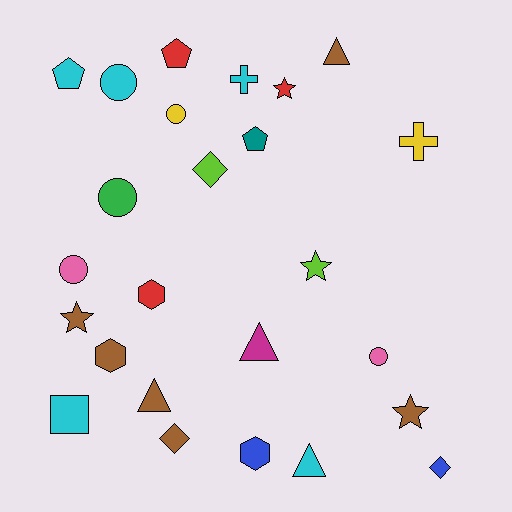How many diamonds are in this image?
There are 3 diamonds.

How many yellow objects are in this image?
There are 2 yellow objects.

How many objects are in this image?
There are 25 objects.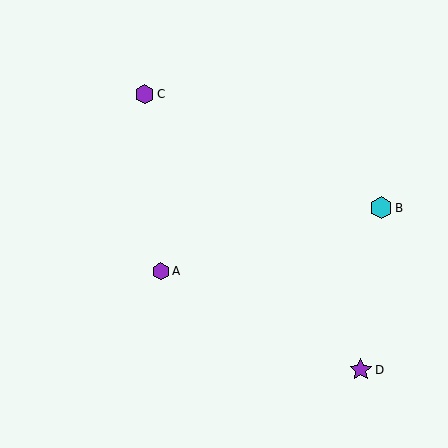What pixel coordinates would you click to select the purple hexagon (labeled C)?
Click at (144, 94) to select the purple hexagon C.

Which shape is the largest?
The purple star (labeled D) is the largest.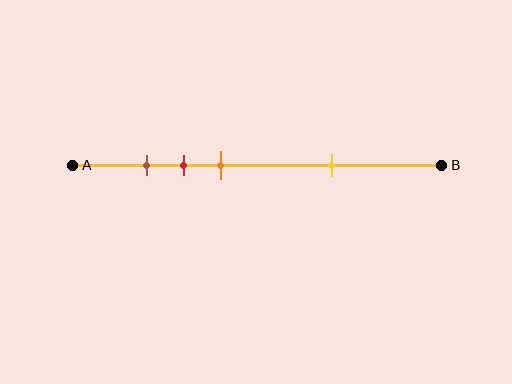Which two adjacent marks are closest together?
The brown and red marks are the closest adjacent pair.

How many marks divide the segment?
There are 4 marks dividing the segment.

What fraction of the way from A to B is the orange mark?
The orange mark is approximately 40% (0.4) of the way from A to B.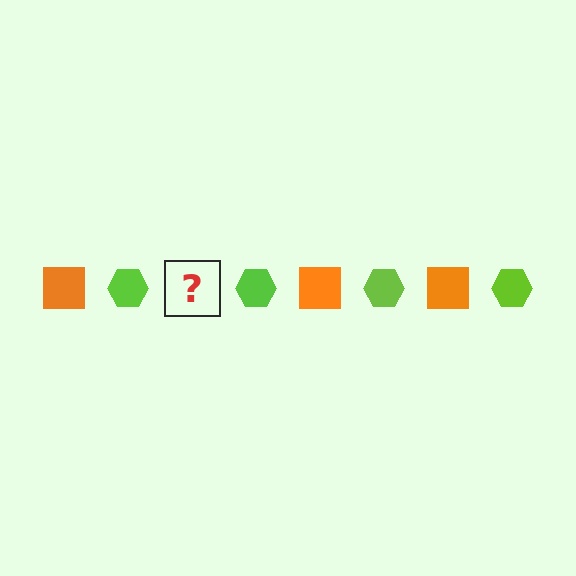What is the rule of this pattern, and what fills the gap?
The rule is that the pattern alternates between orange square and lime hexagon. The gap should be filled with an orange square.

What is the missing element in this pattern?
The missing element is an orange square.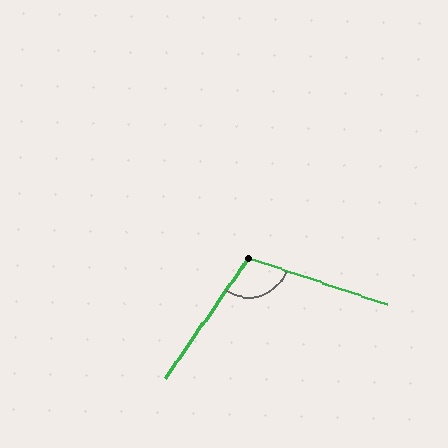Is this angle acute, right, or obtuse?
It is obtuse.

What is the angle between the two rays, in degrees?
Approximately 106 degrees.